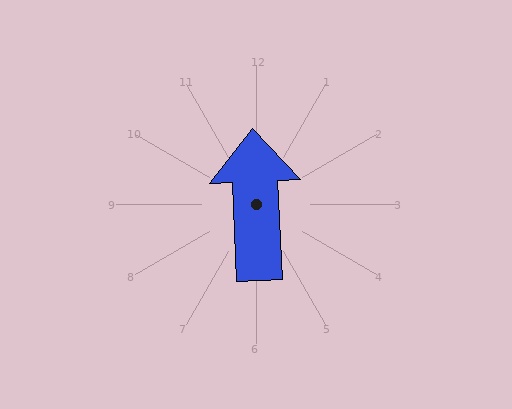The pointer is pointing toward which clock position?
Roughly 12 o'clock.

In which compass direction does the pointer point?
North.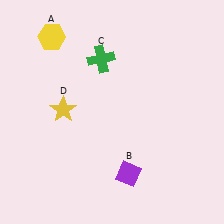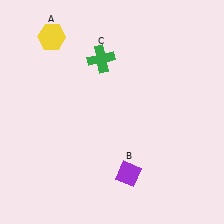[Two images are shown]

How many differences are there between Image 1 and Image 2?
There is 1 difference between the two images.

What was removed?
The yellow star (D) was removed in Image 2.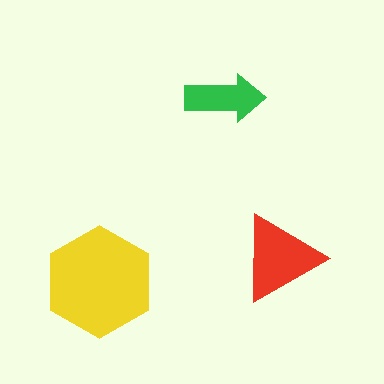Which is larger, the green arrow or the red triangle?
The red triangle.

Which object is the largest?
The yellow hexagon.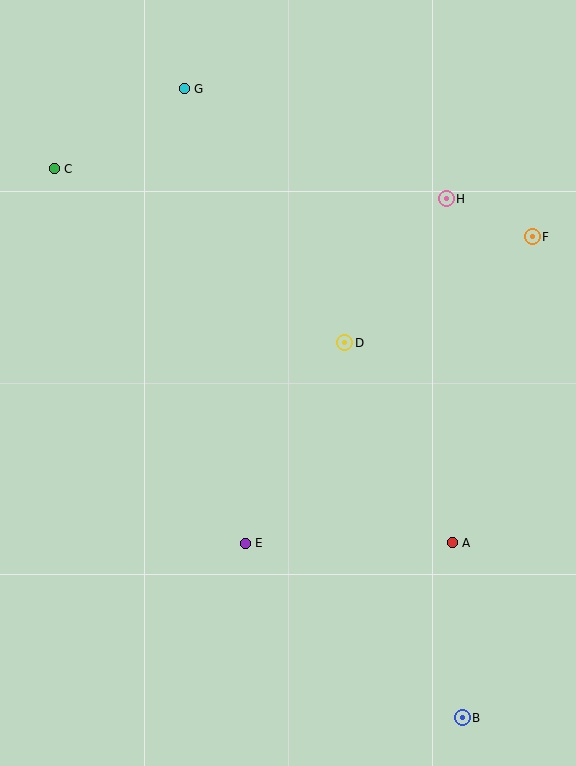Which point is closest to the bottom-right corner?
Point B is closest to the bottom-right corner.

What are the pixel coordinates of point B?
Point B is at (462, 718).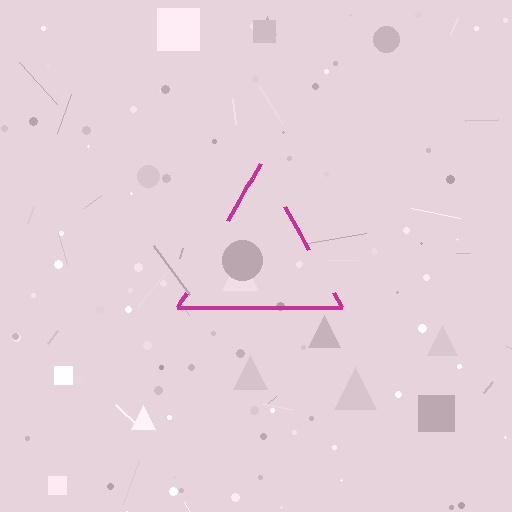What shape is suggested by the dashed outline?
The dashed outline suggests a triangle.